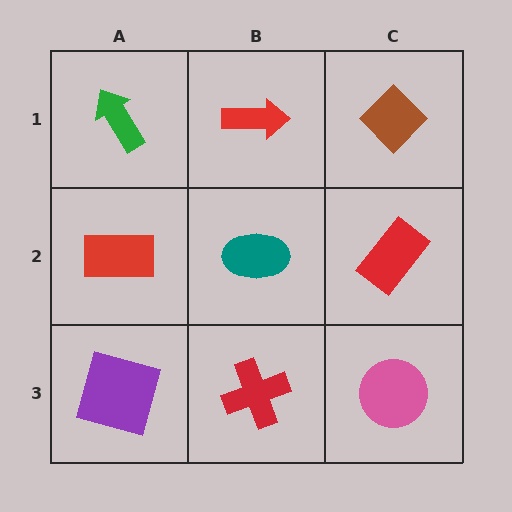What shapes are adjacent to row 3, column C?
A red rectangle (row 2, column C), a red cross (row 3, column B).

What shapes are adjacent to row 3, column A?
A red rectangle (row 2, column A), a red cross (row 3, column B).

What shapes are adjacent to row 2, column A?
A green arrow (row 1, column A), a purple square (row 3, column A), a teal ellipse (row 2, column B).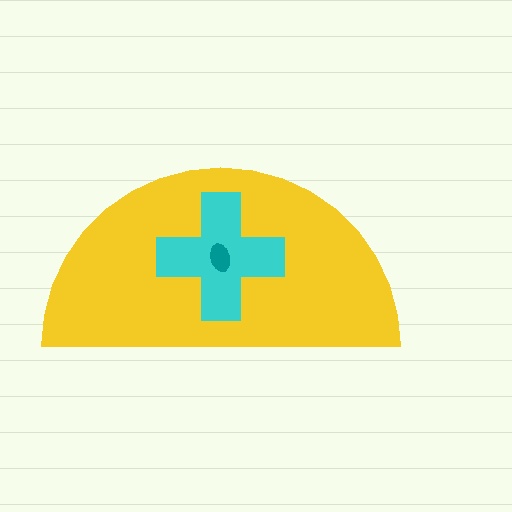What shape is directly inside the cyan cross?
The teal ellipse.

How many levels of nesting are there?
3.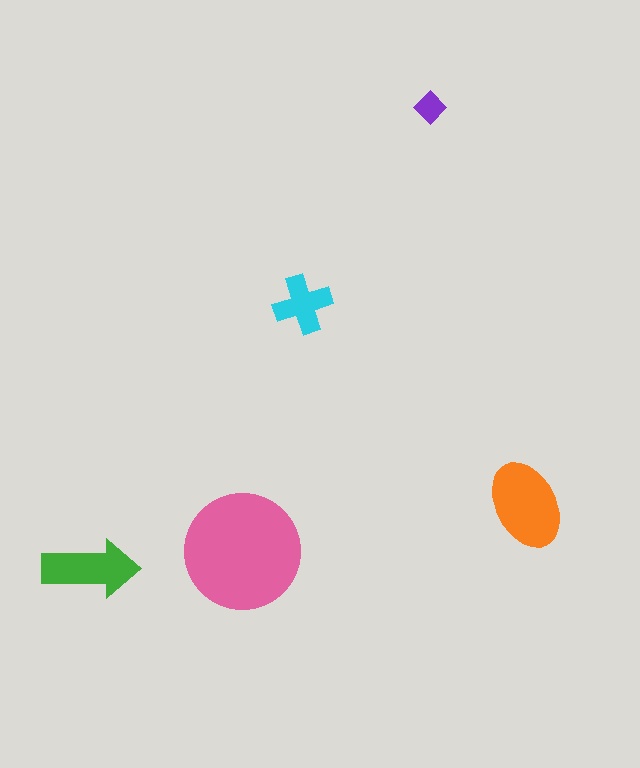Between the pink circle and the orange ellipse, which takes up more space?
The pink circle.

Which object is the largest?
The pink circle.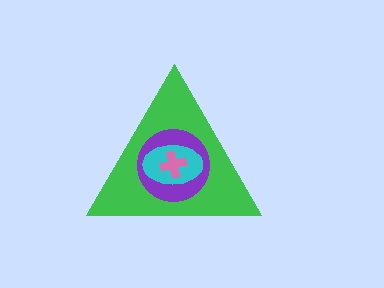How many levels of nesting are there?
4.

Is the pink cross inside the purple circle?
Yes.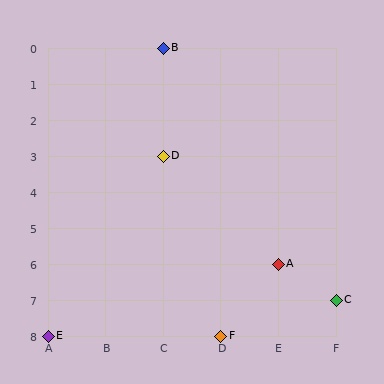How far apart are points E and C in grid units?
Points E and C are 5 columns and 1 row apart (about 5.1 grid units diagonally).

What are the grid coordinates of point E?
Point E is at grid coordinates (A, 8).